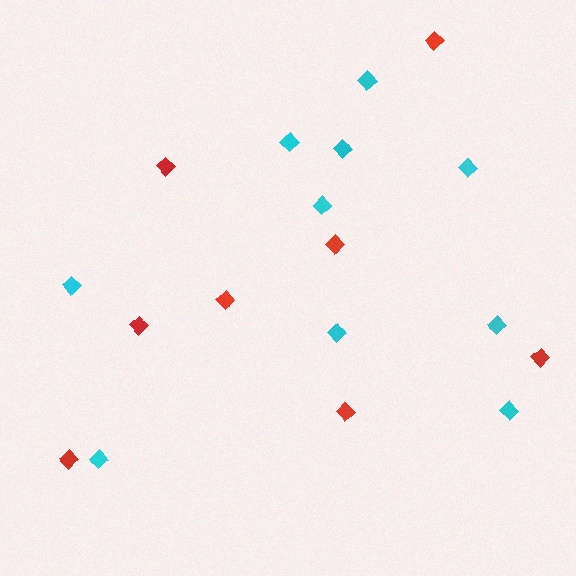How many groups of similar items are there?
There are 2 groups: one group of cyan diamonds (10) and one group of red diamonds (8).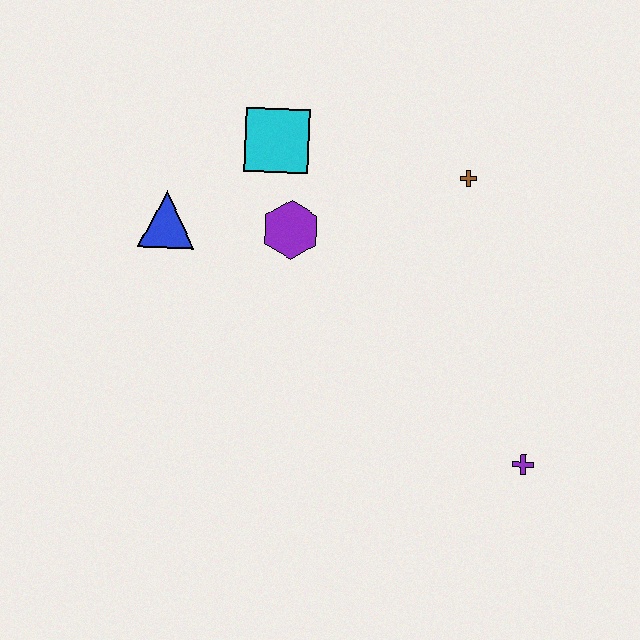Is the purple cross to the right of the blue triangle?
Yes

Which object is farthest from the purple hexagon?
The purple cross is farthest from the purple hexagon.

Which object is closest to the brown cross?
The purple hexagon is closest to the brown cross.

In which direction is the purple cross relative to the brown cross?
The purple cross is below the brown cross.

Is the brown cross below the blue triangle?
No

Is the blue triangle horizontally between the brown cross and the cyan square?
No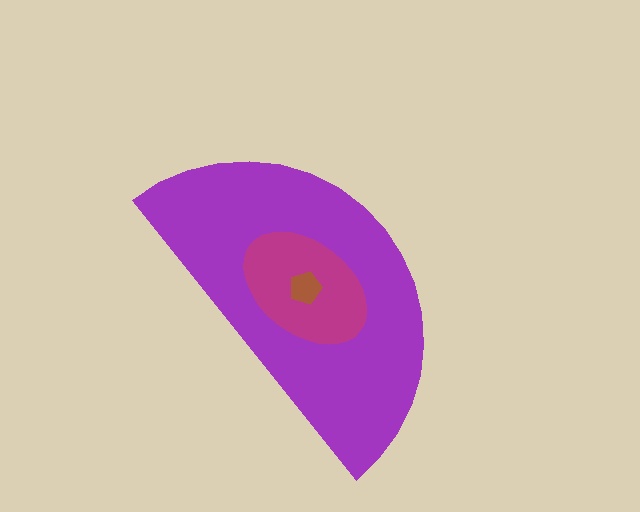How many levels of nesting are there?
3.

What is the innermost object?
The brown pentagon.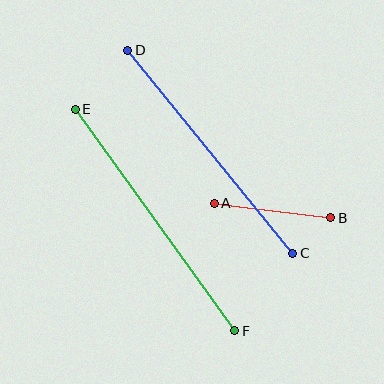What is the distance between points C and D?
The distance is approximately 262 pixels.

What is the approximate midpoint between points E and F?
The midpoint is at approximately (155, 220) pixels.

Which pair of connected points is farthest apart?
Points E and F are farthest apart.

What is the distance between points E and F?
The distance is approximately 273 pixels.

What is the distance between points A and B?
The distance is approximately 117 pixels.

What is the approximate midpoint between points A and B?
The midpoint is at approximately (272, 211) pixels.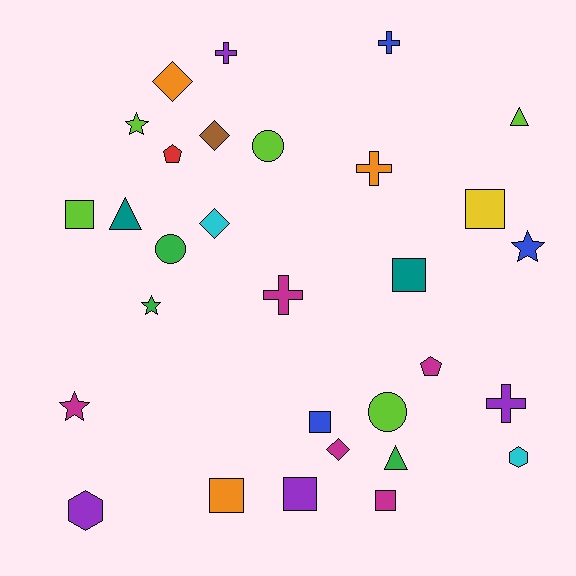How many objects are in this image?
There are 30 objects.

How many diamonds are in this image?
There are 4 diamonds.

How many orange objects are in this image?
There are 3 orange objects.